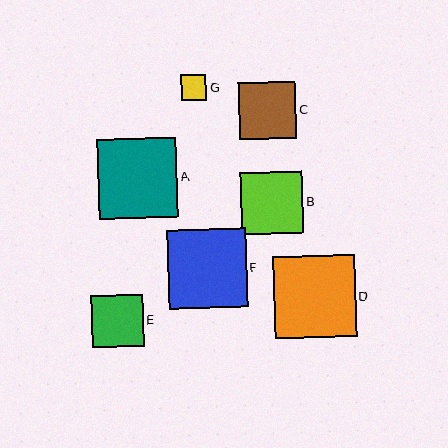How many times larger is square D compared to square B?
Square D is approximately 1.3 times the size of square B.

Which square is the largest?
Square D is the largest with a size of approximately 82 pixels.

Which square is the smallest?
Square G is the smallest with a size of approximately 26 pixels.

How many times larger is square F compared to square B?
Square F is approximately 1.3 times the size of square B.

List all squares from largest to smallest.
From largest to smallest: D, A, F, B, C, E, G.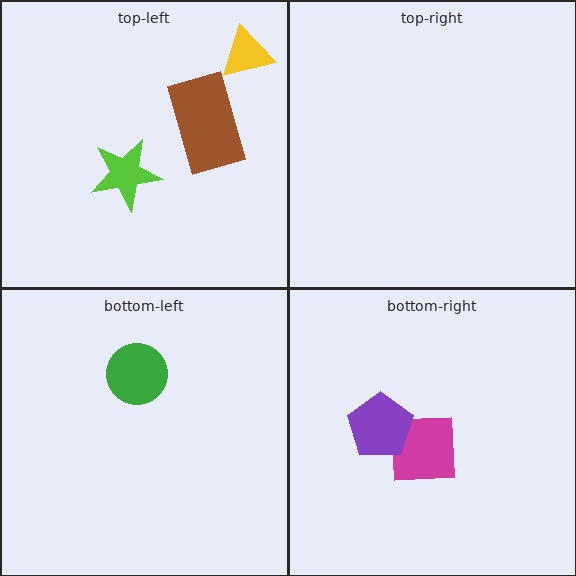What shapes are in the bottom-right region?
The magenta square, the purple pentagon.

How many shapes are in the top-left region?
3.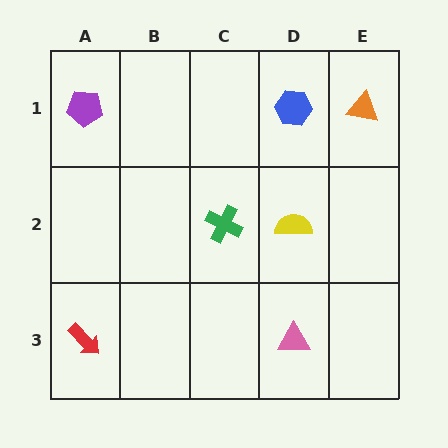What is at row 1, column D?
A blue hexagon.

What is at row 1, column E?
An orange triangle.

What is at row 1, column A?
A purple pentagon.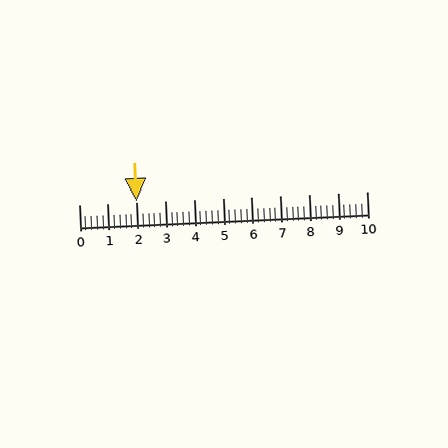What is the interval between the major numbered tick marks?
The major tick marks are spaced 1 units apart.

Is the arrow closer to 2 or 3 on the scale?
The arrow is closer to 2.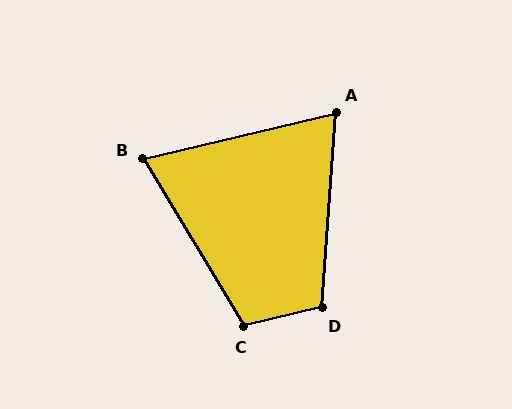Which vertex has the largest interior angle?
C, at approximately 108 degrees.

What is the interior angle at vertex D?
Approximately 108 degrees (obtuse).